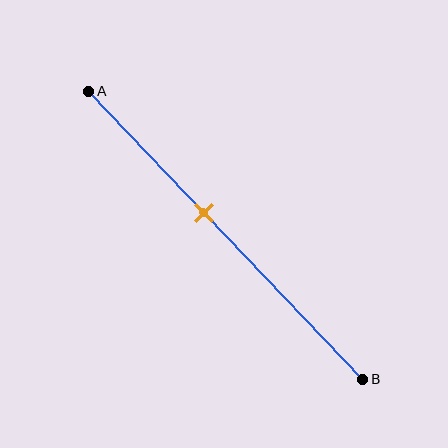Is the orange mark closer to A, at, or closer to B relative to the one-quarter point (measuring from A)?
The orange mark is closer to point B than the one-quarter point of segment AB.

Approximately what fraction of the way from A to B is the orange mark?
The orange mark is approximately 40% of the way from A to B.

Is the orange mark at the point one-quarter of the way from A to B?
No, the mark is at about 40% from A, not at the 25% one-quarter point.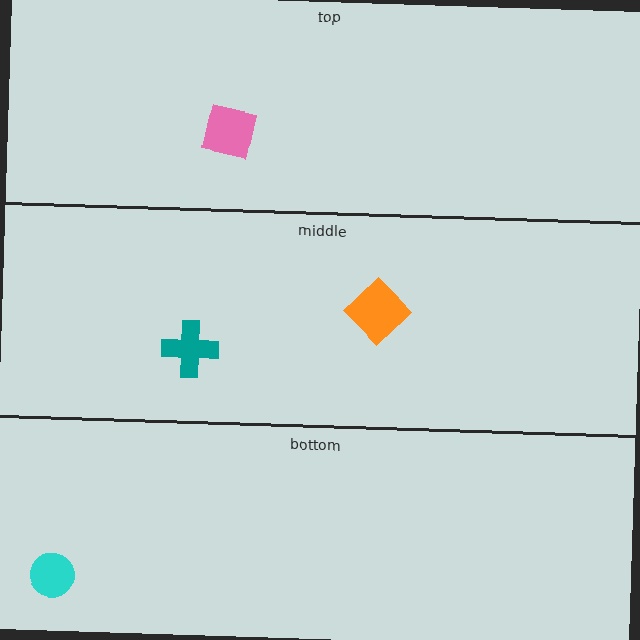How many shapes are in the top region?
1.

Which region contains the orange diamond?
The middle region.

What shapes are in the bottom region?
The cyan circle.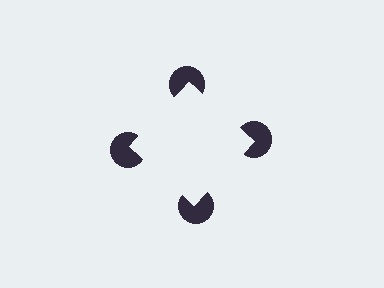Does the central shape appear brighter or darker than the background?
It typically appears slightly brighter than the background, even though no actual brightness change is drawn.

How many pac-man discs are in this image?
There are 4 — one at each vertex of the illusory square.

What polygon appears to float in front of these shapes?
An illusory square — its edges are inferred from the aligned wedge cuts in the pac-man discs, not physically drawn.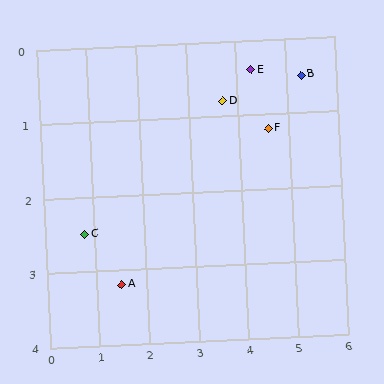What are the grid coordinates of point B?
Point B is at approximately (5.3, 0.5).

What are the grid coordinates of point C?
Point C is at approximately (0.8, 2.5).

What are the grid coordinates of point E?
Point E is at approximately (4.3, 0.4).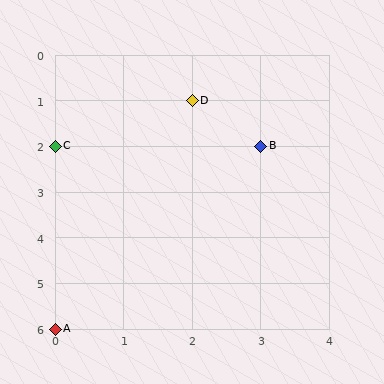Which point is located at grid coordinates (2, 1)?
Point D is at (2, 1).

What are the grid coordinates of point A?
Point A is at grid coordinates (0, 6).